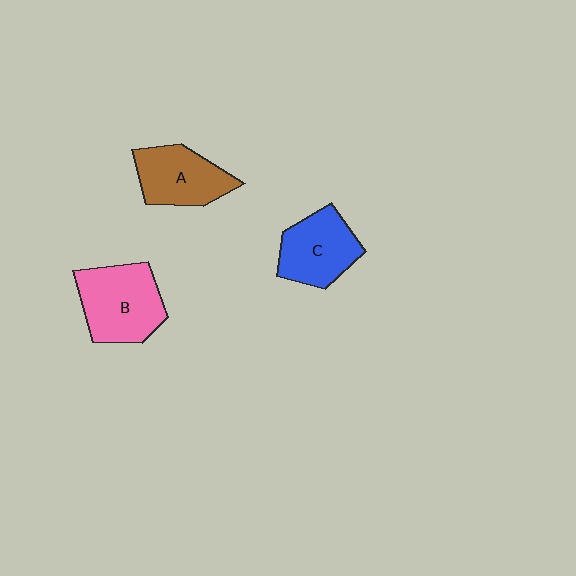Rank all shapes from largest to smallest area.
From largest to smallest: B (pink), A (brown), C (blue).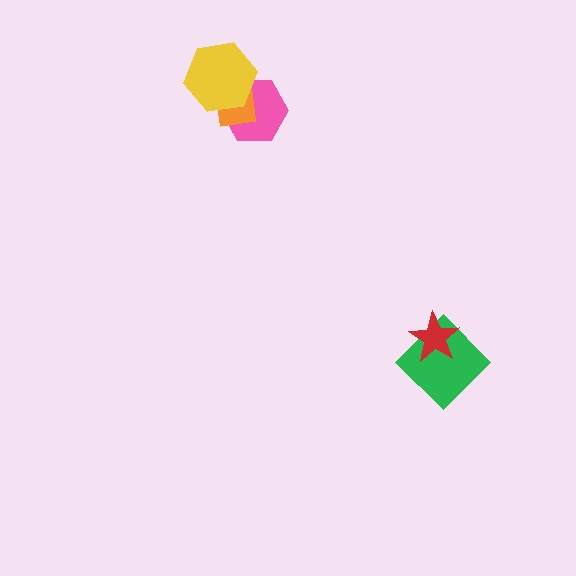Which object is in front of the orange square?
The yellow hexagon is in front of the orange square.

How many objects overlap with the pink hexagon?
2 objects overlap with the pink hexagon.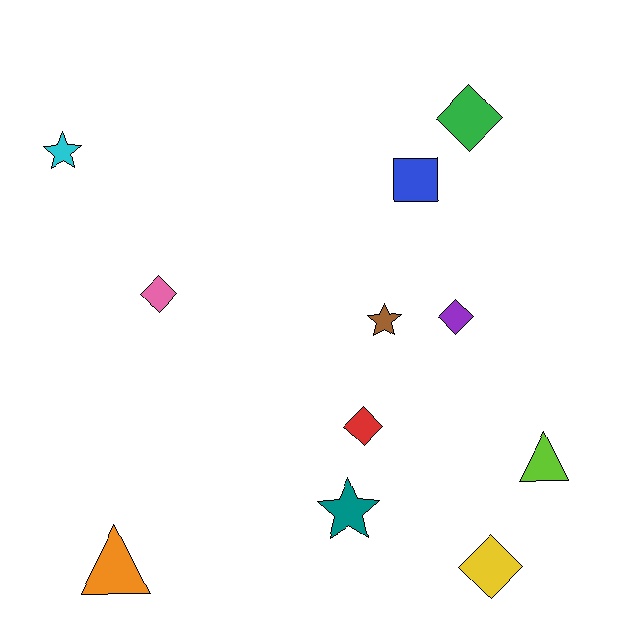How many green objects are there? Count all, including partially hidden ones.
There is 1 green object.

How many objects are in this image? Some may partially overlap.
There are 11 objects.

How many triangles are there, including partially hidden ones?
There are 2 triangles.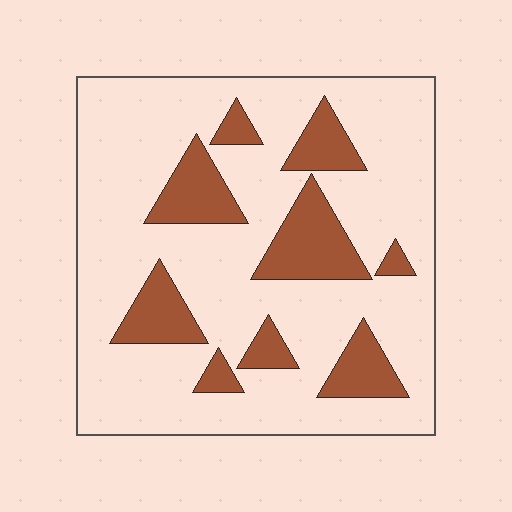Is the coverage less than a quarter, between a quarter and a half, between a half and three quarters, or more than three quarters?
Less than a quarter.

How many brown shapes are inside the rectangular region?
9.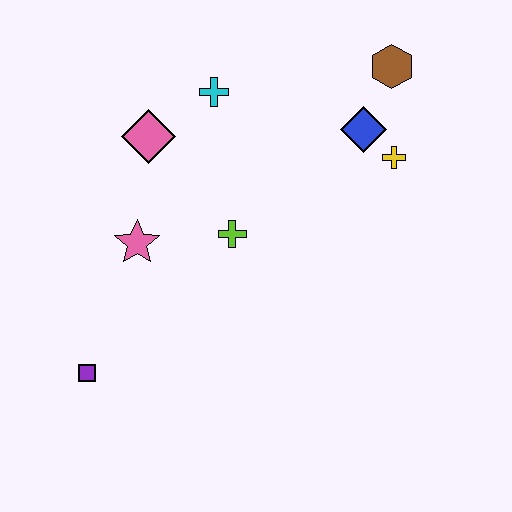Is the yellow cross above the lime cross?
Yes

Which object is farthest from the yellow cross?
The purple square is farthest from the yellow cross.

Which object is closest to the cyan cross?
The pink diamond is closest to the cyan cross.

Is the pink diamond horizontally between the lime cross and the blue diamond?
No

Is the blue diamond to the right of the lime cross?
Yes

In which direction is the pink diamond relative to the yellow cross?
The pink diamond is to the left of the yellow cross.